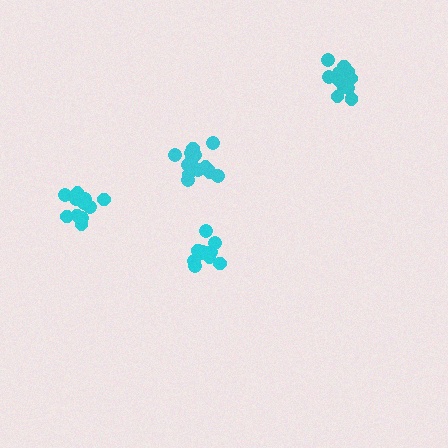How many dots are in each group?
Group 1: 11 dots, Group 2: 14 dots, Group 3: 11 dots, Group 4: 10 dots (46 total).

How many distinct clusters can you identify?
There are 4 distinct clusters.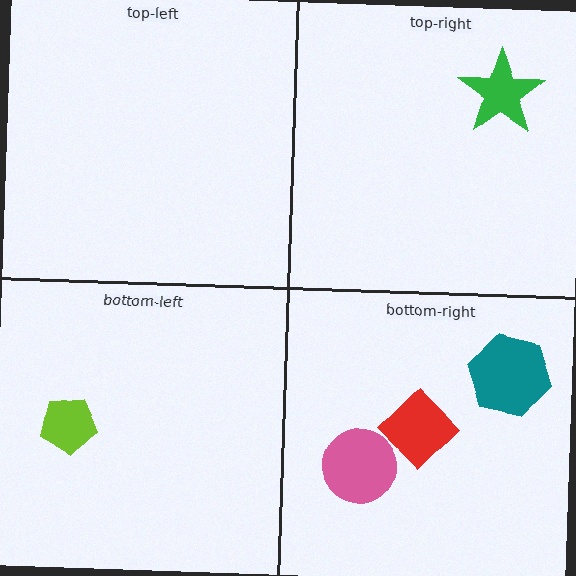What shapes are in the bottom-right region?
The red diamond, the teal hexagon, the pink circle.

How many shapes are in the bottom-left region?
1.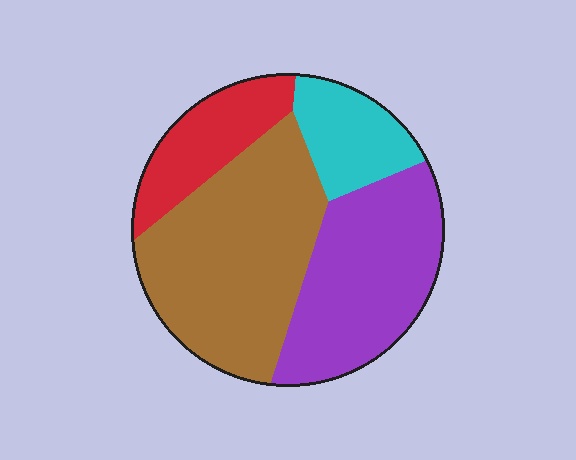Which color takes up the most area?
Brown, at roughly 40%.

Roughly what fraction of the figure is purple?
Purple covers around 30% of the figure.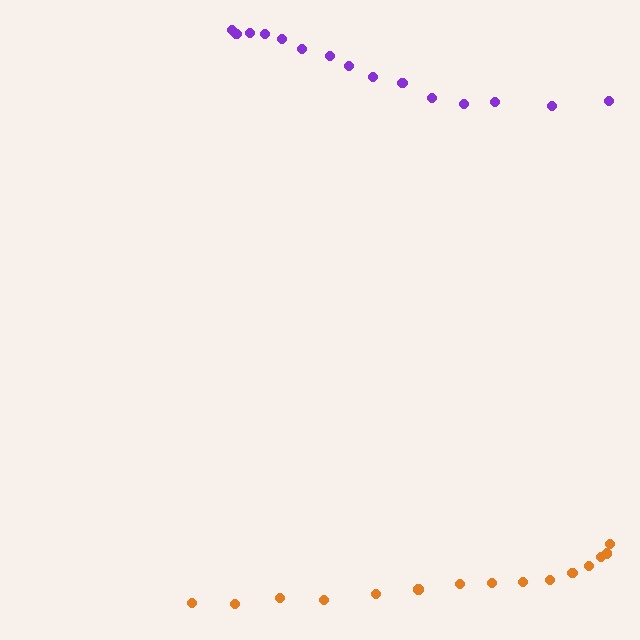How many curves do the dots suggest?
There are 2 distinct paths.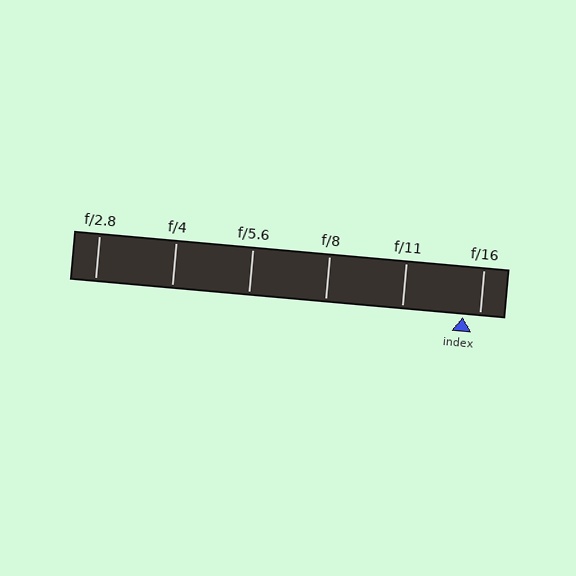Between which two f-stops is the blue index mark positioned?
The index mark is between f/11 and f/16.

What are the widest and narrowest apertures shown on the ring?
The widest aperture shown is f/2.8 and the narrowest is f/16.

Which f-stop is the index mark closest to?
The index mark is closest to f/16.